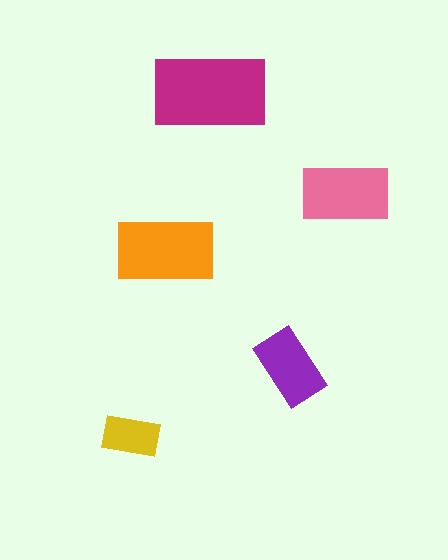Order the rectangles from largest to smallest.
the magenta one, the orange one, the pink one, the purple one, the yellow one.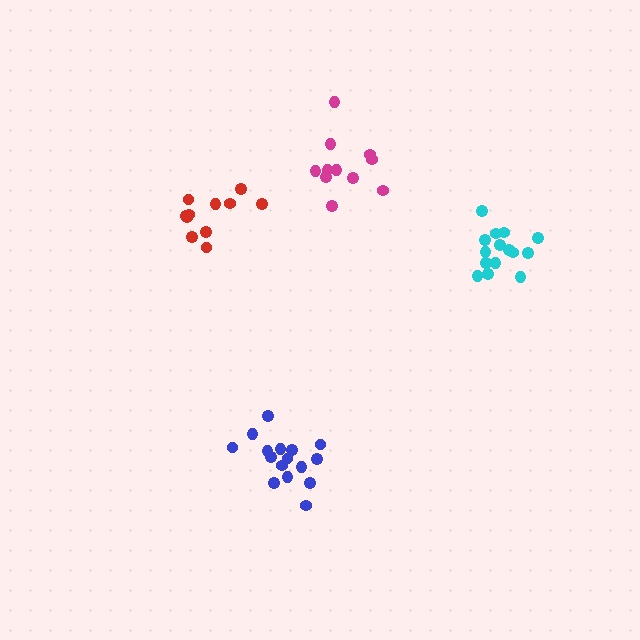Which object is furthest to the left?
The red cluster is leftmost.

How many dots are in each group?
Group 1: 11 dots, Group 2: 11 dots, Group 3: 16 dots, Group 4: 15 dots (53 total).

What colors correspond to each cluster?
The clusters are colored: magenta, red, blue, cyan.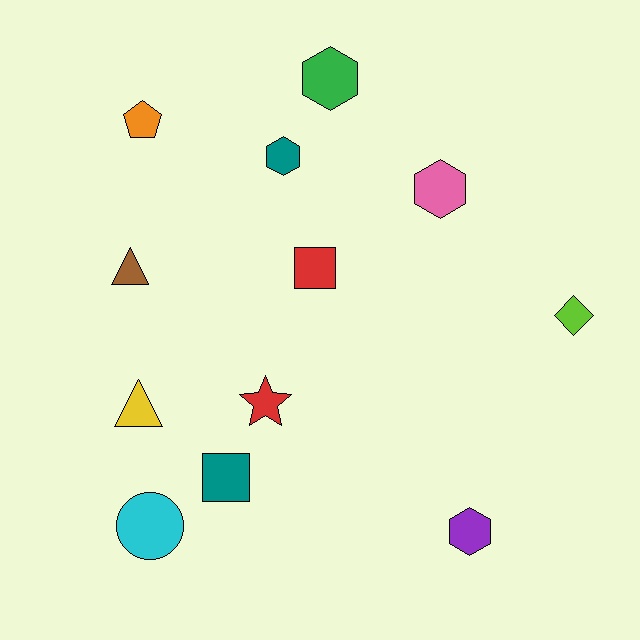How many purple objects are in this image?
There is 1 purple object.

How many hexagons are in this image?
There are 4 hexagons.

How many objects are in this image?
There are 12 objects.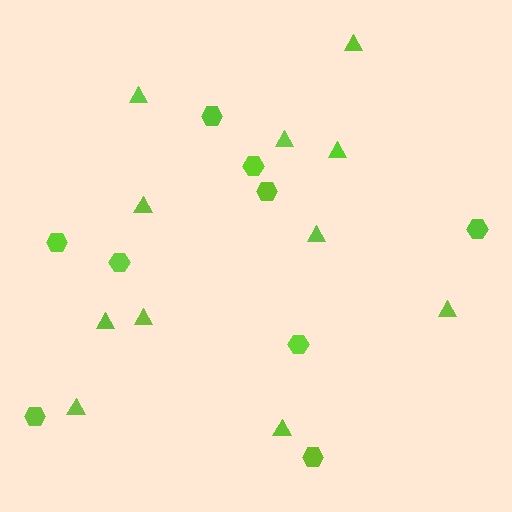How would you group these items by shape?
There are 2 groups: one group of hexagons (9) and one group of triangles (11).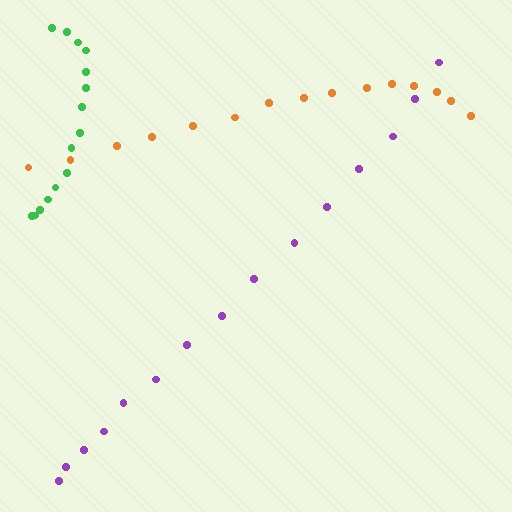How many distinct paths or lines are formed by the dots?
There are 3 distinct paths.